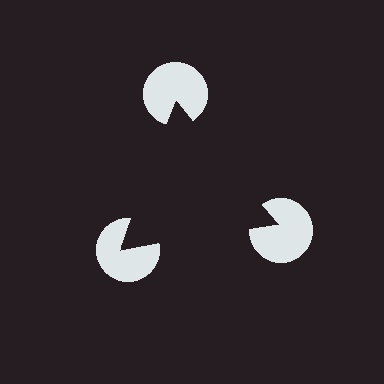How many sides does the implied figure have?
3 sides.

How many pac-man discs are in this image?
There are 3 — one at each vertex of the illusory triangle.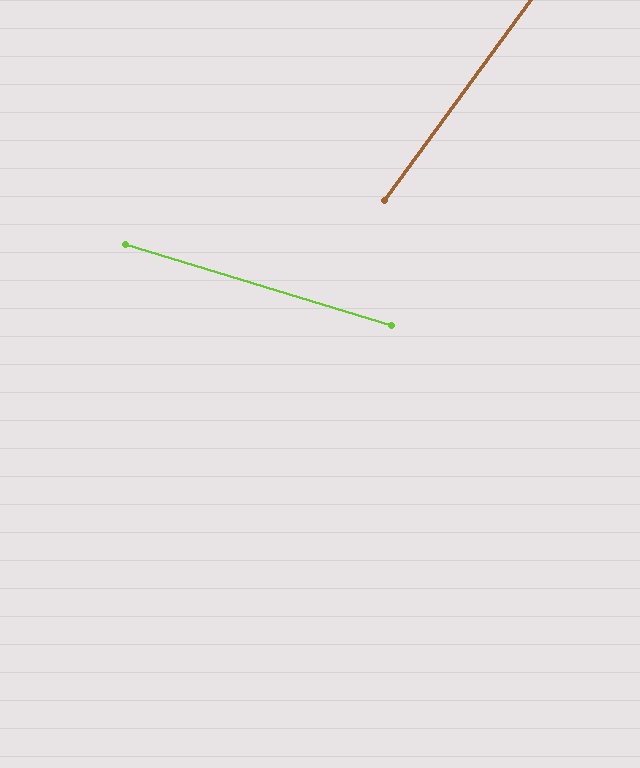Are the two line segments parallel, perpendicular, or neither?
Neither parallel nor perpendicular — they differ by about 71°.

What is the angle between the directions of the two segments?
Approximately 71 degrees.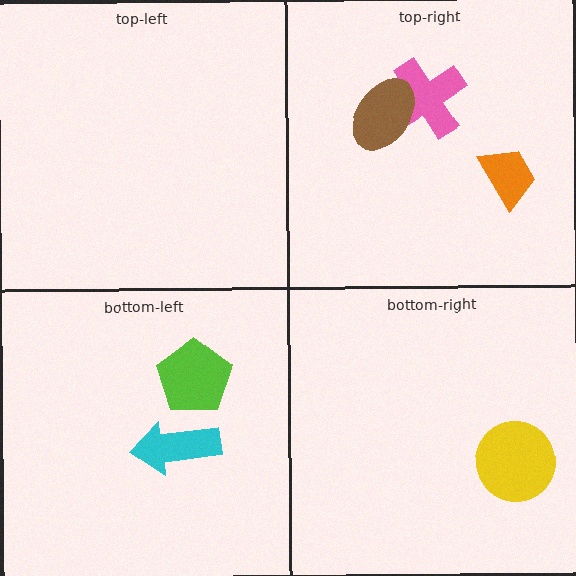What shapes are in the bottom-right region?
The yellow circle.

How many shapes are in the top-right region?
3.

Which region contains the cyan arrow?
The bottom-left region.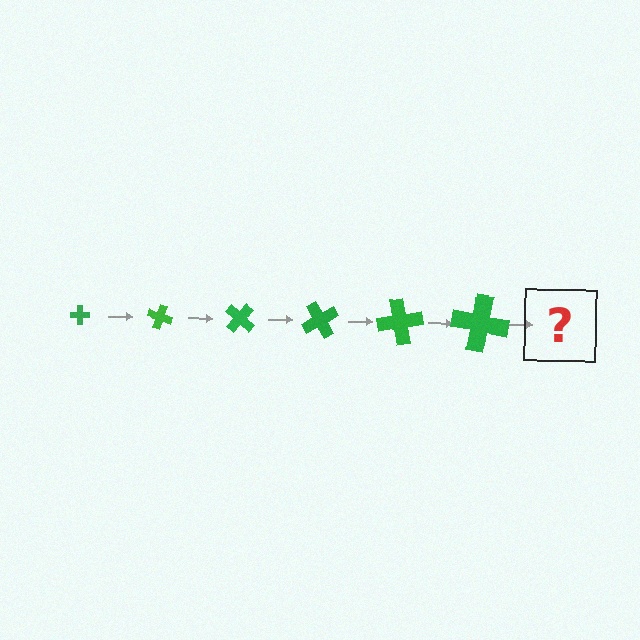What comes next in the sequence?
The next element should be a cross, larger than the previous one and rotated 120 degrees from the start.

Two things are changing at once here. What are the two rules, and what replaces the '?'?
The two rules are that the cross grows larger each step and it rotates 20 degrees each step. The '?' should be a cross, larger than the previous one and rotated 120 degrees from the start.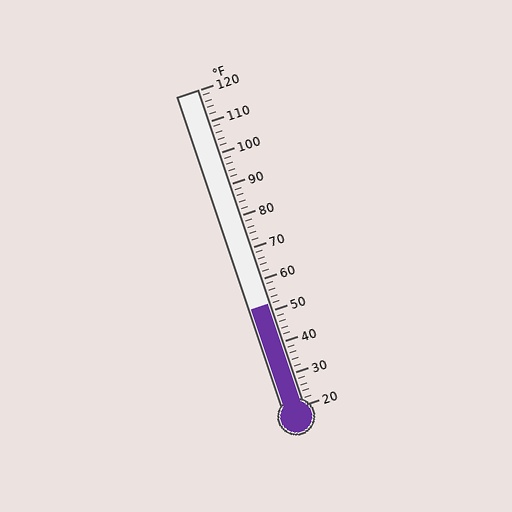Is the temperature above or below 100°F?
The temperature is below 100°F.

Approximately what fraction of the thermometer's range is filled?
The thermometer is filled to approximately 30% of its range.